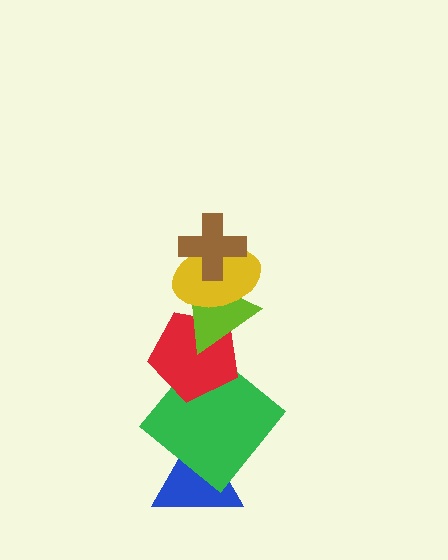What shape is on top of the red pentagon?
The lime triangle is on top of the red pentagon.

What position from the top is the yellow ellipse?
The yellow ellipse is 2nd from the top.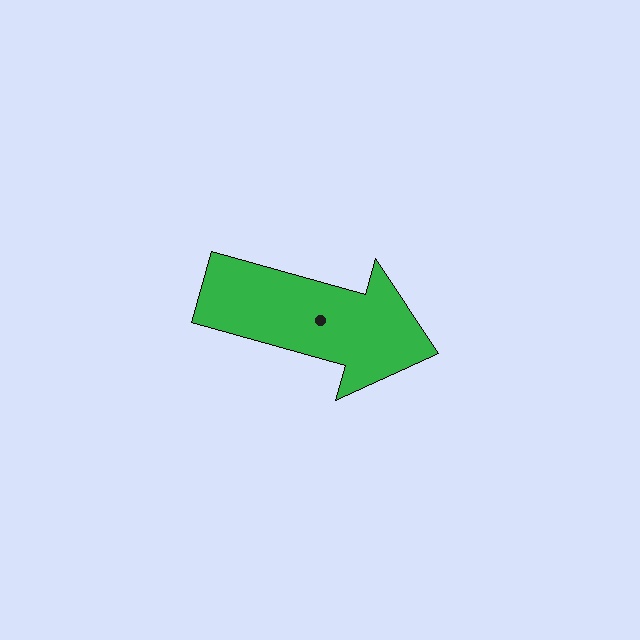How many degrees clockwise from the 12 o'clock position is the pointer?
Approximately 106 degrees.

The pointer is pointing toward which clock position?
Roughly 4 o'clock.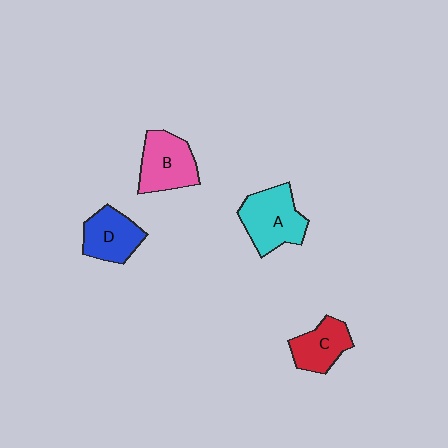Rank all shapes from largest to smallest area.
From largest to smallest: A (cyan), B (pink), D (blue), C (red).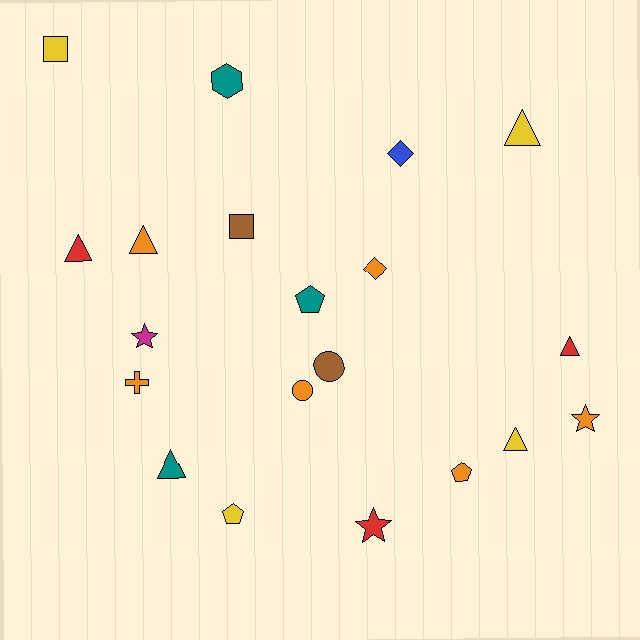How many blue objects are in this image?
There is 1 blue object.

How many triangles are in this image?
There are 6 triangles.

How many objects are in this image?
There are 20 objects.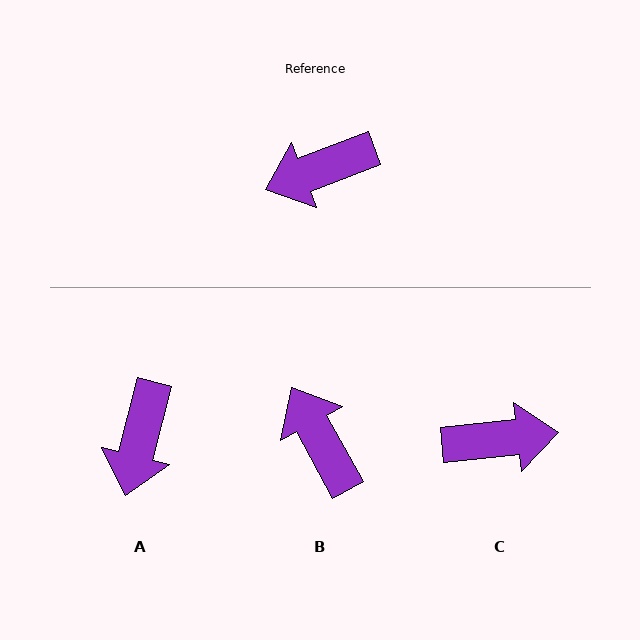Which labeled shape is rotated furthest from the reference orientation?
C, about 165 degrees away.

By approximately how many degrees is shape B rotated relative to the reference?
Approximately 82 degrees clockwise.